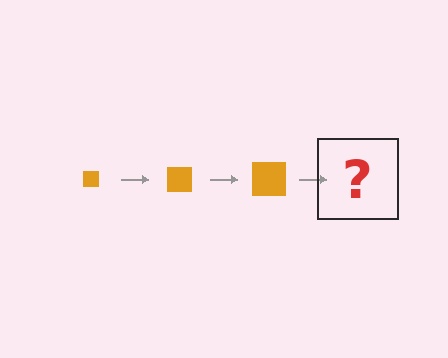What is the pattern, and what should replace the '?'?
The pattern is that the square gets progressively larger each step. The '?' should be an orange square, larger than the previous one.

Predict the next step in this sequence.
The next step is an orange square, larger than the previous one.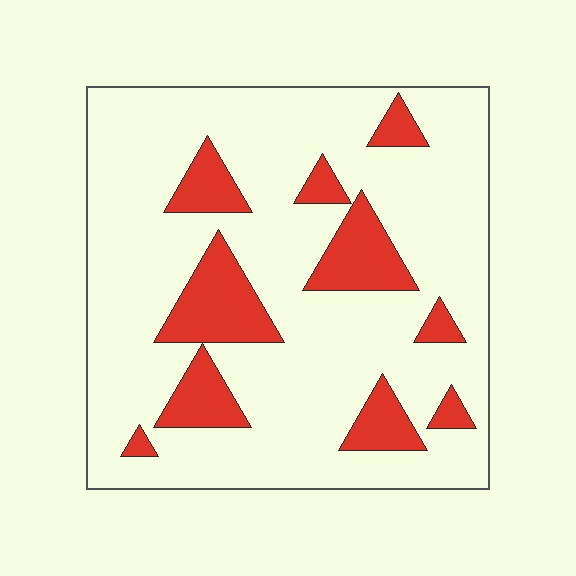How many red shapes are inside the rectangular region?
10.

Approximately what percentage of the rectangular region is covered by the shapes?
Approximately 20%.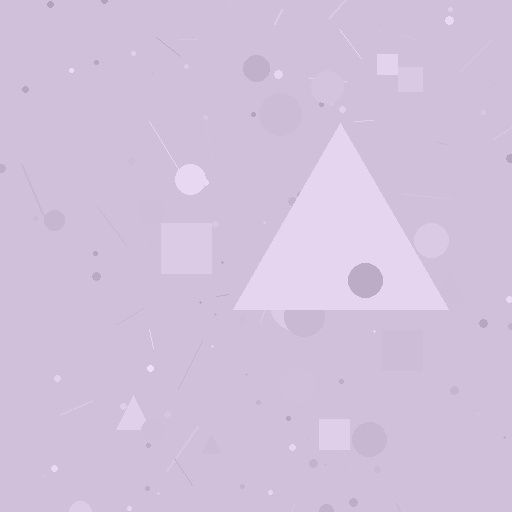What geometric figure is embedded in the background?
A triangle is embedded in the background.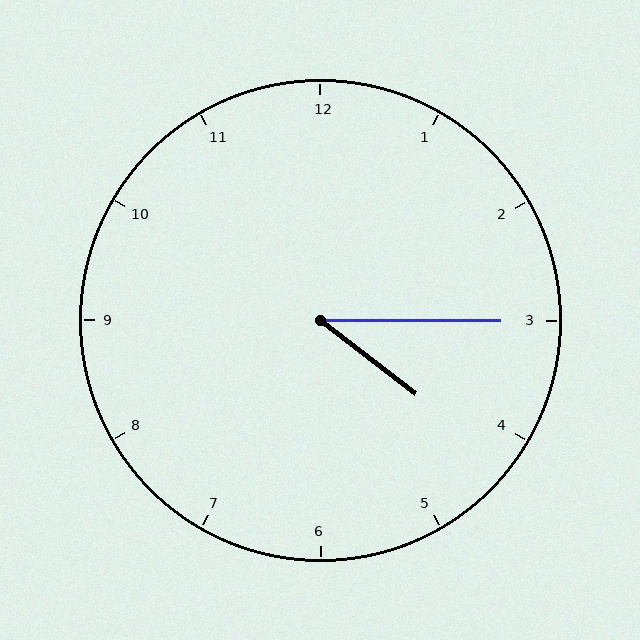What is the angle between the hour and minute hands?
Approximately 38 degrees.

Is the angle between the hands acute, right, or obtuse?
It is acute.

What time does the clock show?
4:15.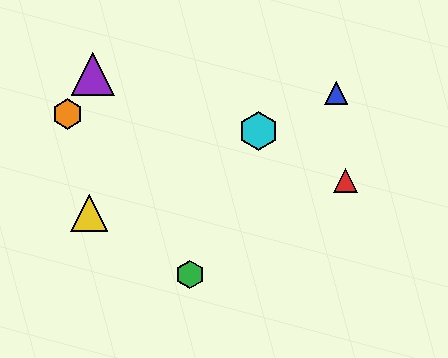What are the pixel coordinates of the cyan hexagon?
The cyan hexagon is at (259, 131).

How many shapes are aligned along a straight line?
3 shapes (the blue triangle, the yellow triangle, the cyan hexagon) are aligned along a straight line.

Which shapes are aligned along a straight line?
The blue triangle, the yellow triangle, the cyan hexagon are aligned along a straight line.